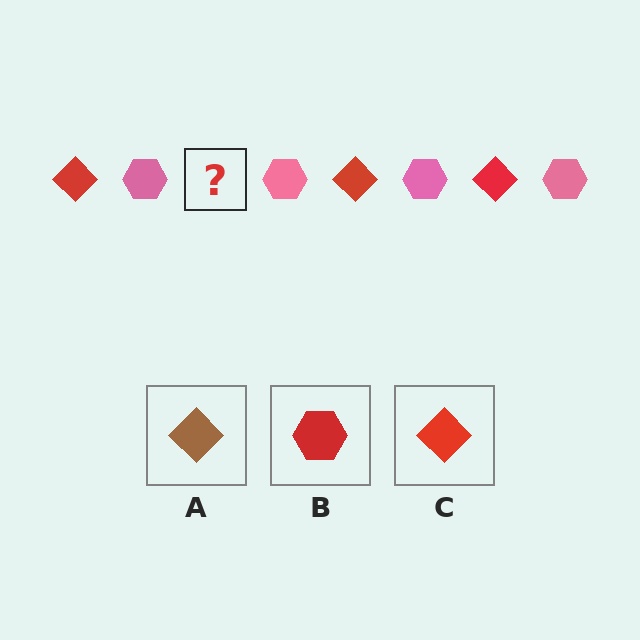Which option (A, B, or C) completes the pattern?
C.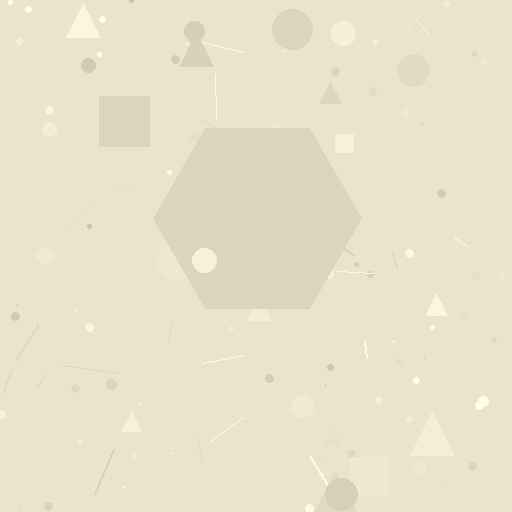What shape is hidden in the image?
A hexagon is hidden in the image.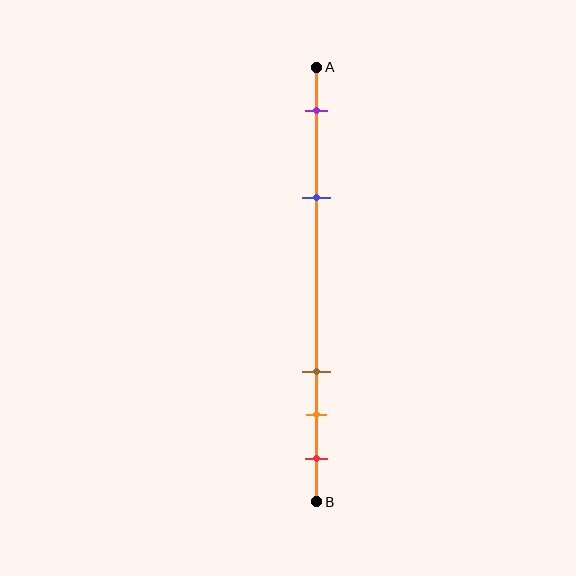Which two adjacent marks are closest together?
The orange and red marks are the closest adjacent pair.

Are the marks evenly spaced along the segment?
No, the marks are not evenly spaced.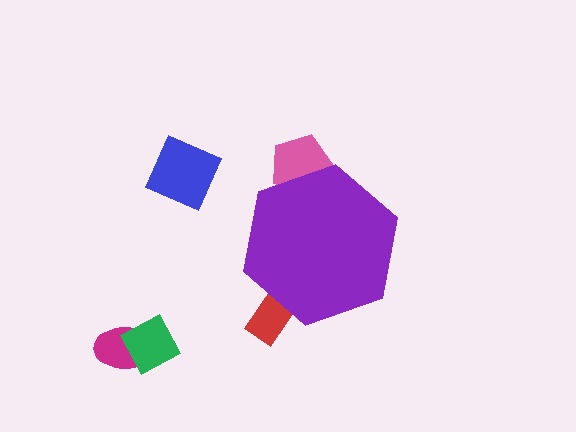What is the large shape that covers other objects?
A purple hexagon.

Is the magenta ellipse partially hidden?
No, the magenta ellipse is fully visible.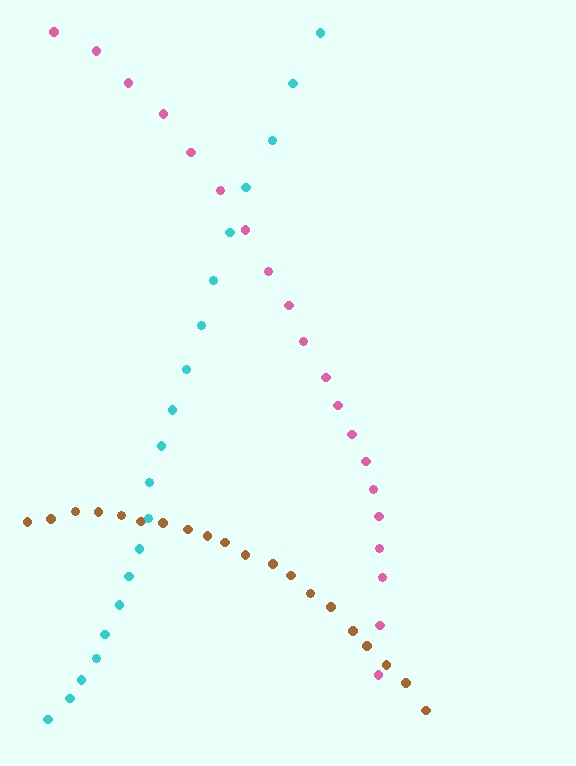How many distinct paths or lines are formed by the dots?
There are 3 distinct paths.